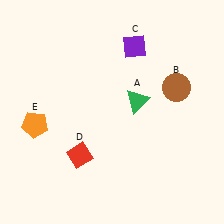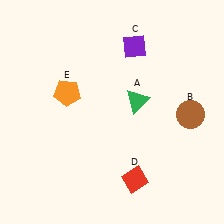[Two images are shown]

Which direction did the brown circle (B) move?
The brown circle (B) moved down.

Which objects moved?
The objects that moved are: the brown circle (B), the red diamond (D), the orange pentagon (E).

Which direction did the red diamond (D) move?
The red diamond (D) moved right.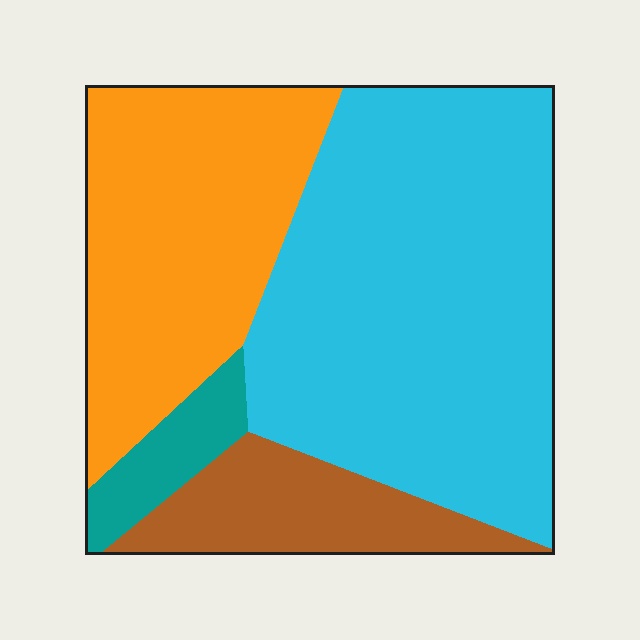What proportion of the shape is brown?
Brown takes up less than a quarter of the shape.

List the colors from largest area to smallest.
From largest to smallest: cyan, orange, brown, teal.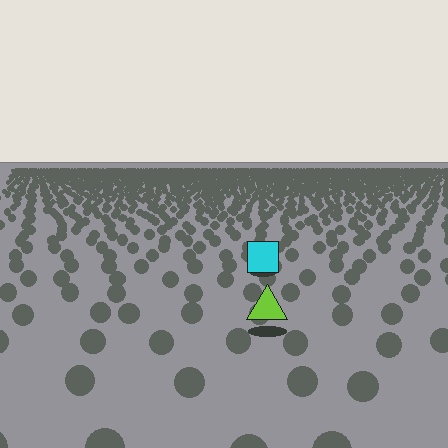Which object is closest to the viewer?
The lime triangle is closest. The texture marks near it are larger and more spread out.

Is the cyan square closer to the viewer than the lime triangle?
No. The lime triangle is closer — you can tell from the texture gradient: the ground texture is coarser near it.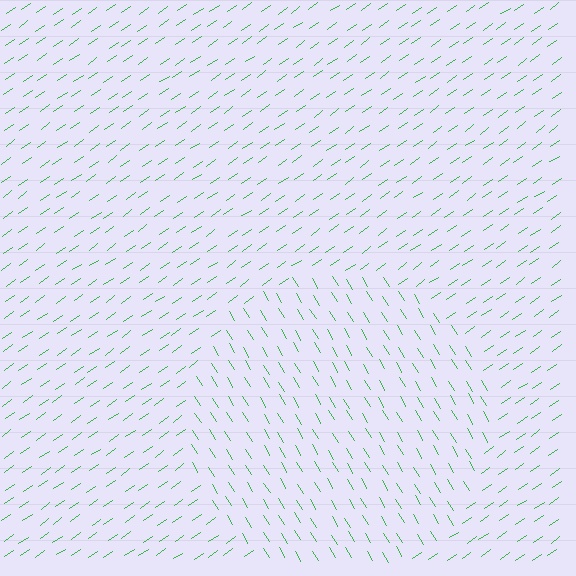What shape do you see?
I see a circle.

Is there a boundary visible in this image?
Yes, there is a texture boundary formed by a change in line orientation.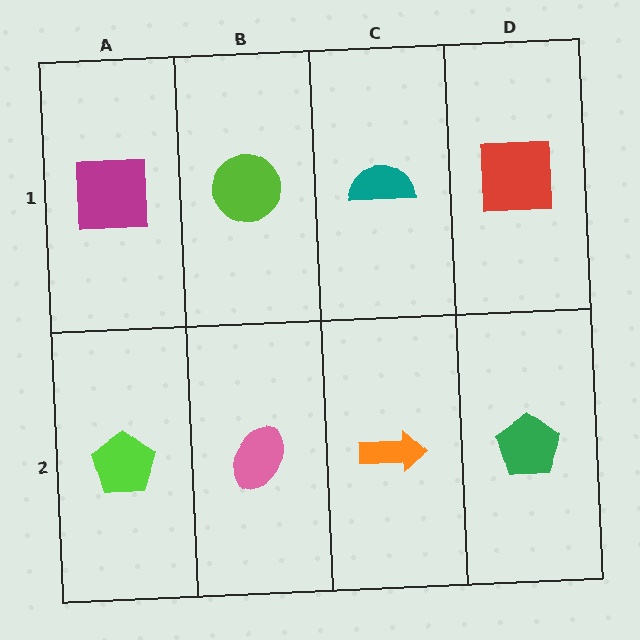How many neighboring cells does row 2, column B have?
3.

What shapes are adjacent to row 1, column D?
A green pentagon (row 2, column D), a teal semicircle (row 1, column C).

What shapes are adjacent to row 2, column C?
A teal semicircle (row 1, column C), a pink ellipse (row 2, column B), a green pentagon (row 2, column D).